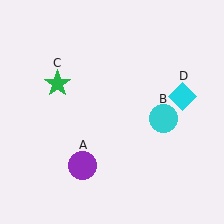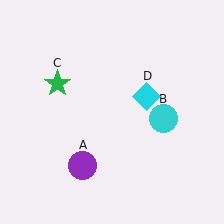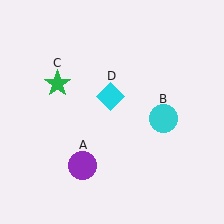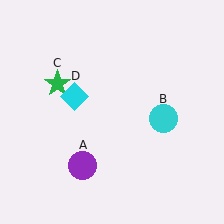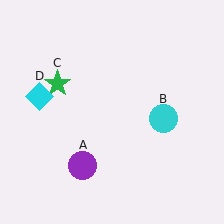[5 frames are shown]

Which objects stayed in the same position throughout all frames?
Purple circle (object A) and cyan circle (object B) and green star (object C) remained stationary.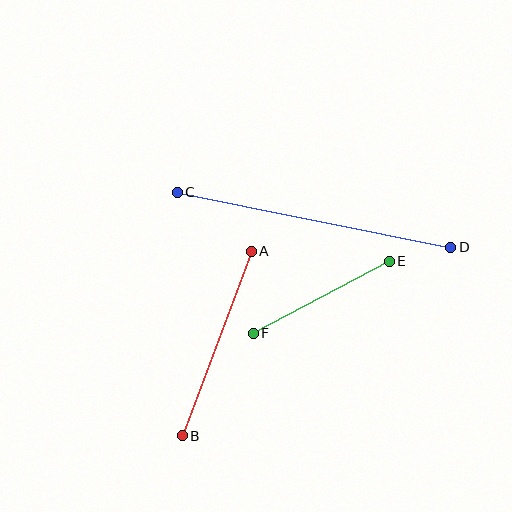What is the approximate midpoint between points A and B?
The midpoint is at approximately (217, 344) pixels.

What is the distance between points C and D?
The distance is approximately 279 pixels.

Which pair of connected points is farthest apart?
Points C and D are farthest apart.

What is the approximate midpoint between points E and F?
The midpoint is at approximately (321, 297) pixels.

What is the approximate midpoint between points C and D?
The midpoint is at approximately (314, 220) pixels.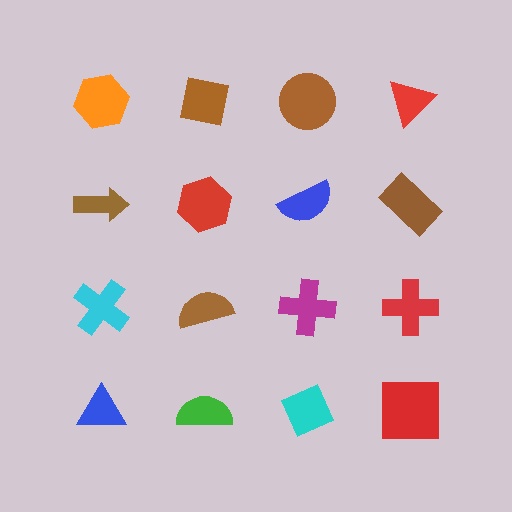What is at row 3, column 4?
A red cross.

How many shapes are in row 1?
4 shapes.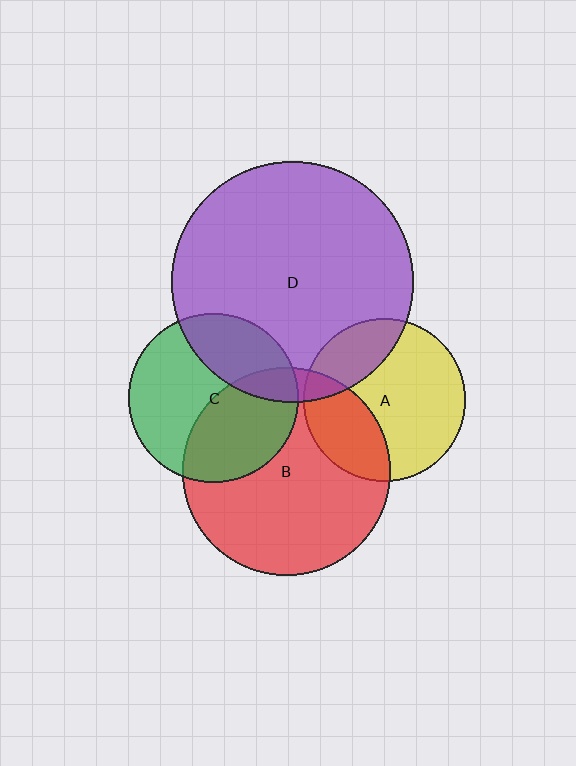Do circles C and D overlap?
Yes.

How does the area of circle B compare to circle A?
Approximately 1.6 times.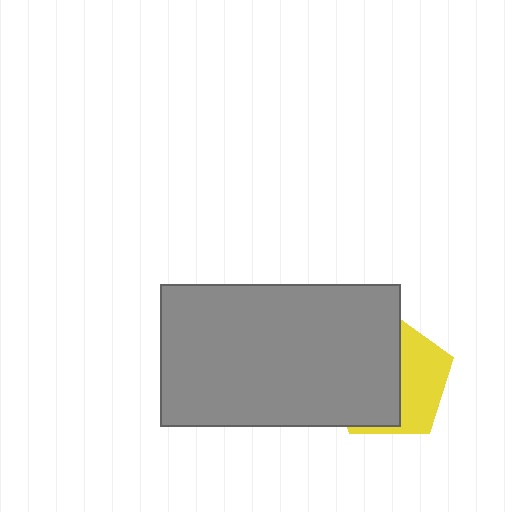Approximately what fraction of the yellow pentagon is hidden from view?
Roughly 60% of the yellow pentagon is hidden behind the gray rectangle.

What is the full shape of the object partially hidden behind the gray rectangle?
The partially hidden object is a yellow pentagon.